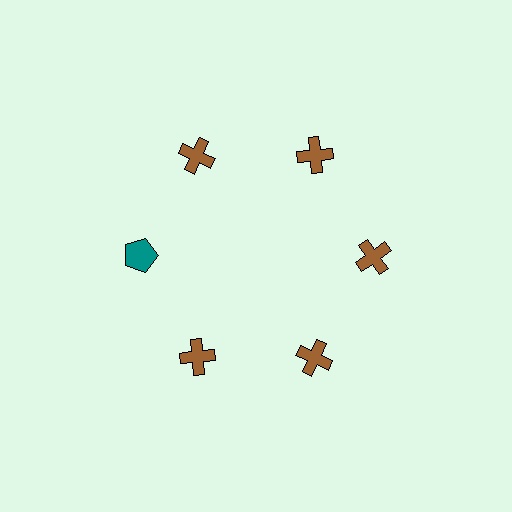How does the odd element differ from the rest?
It differs in both color (teal instead of brown) and shape (pentagon instead of cross).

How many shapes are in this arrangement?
There are 6 shapes arranged in a ring pattern.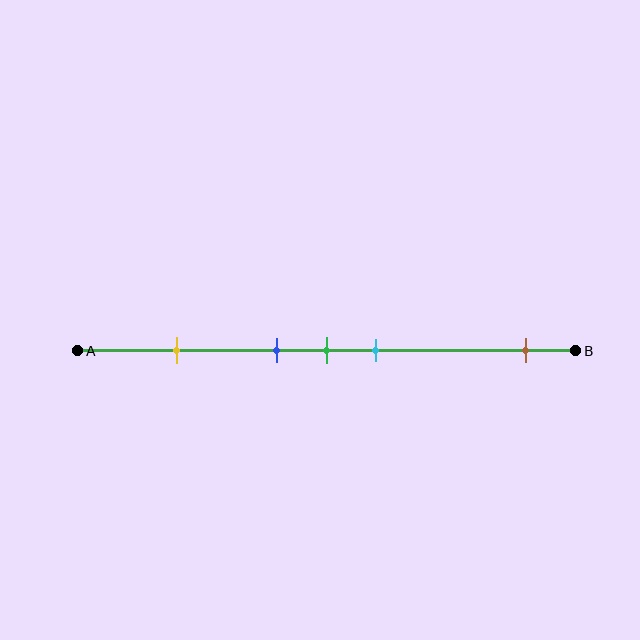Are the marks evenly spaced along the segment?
No, the marks are not evenly spaced.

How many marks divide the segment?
There are 5 marks dividing the segment.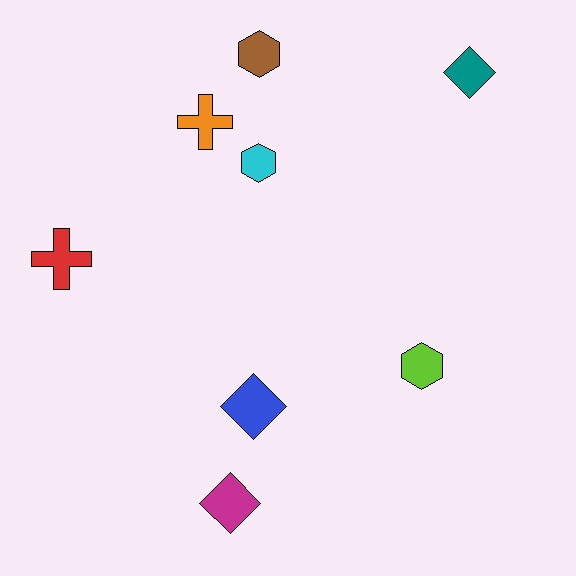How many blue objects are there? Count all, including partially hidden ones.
There is 1 blue object.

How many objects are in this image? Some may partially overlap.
There are 8 objects.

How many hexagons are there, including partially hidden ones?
There are 3 hexagons.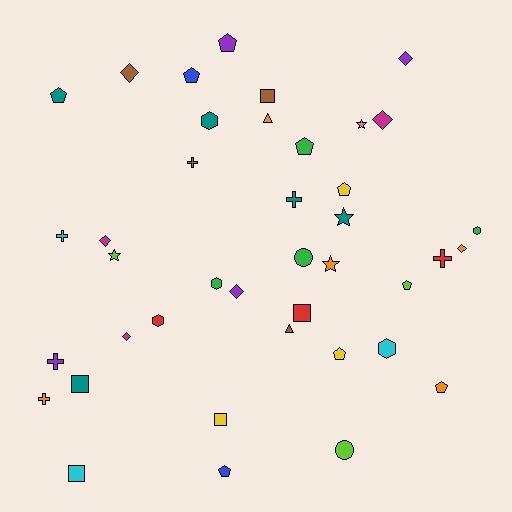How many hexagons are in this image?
There are 5 hexagons.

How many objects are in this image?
There are 40 objects.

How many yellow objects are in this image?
There are 3 yellow objects.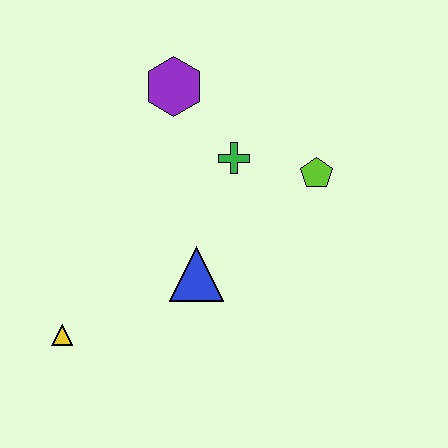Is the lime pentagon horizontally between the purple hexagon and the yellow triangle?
No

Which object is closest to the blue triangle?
The green cross is closest to the blue triangle.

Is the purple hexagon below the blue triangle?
No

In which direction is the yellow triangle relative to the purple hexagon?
The yellow triangle is below the purple hexagon.